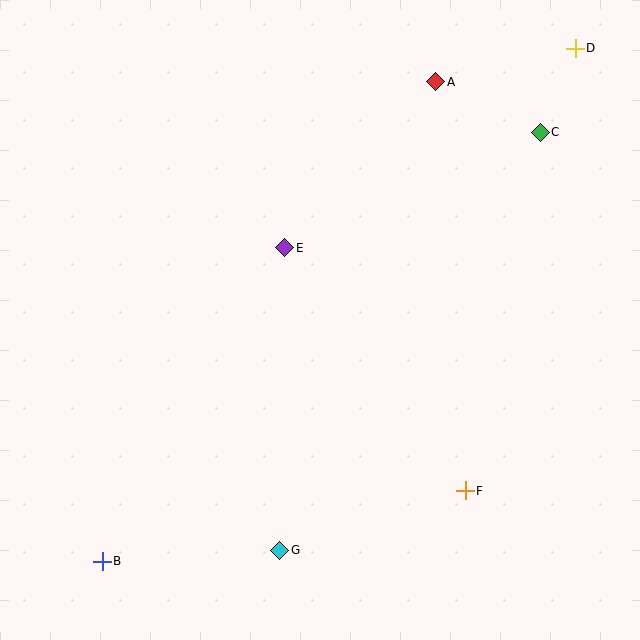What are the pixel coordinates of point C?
Point C is at (540, 132).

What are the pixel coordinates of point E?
Point E is at (285, 248).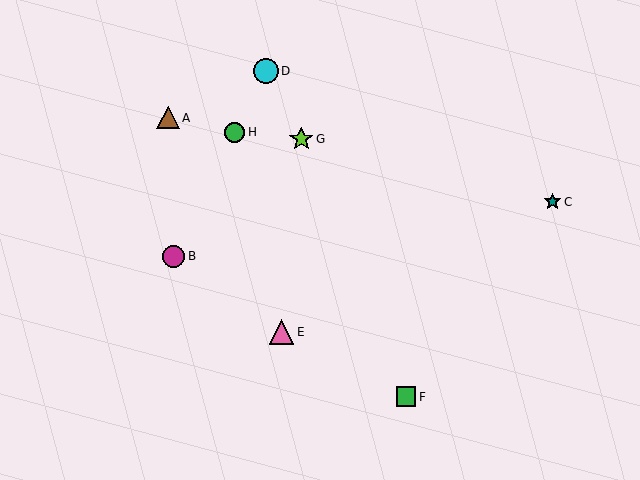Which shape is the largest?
The cyan circle (labeled D) is the largest.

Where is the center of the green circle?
The center of the green circle is at (235, 133).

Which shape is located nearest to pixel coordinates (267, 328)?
The pink triangle (labeled E) at (282, 332) is nearest to that location.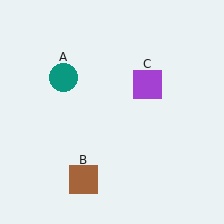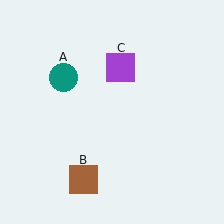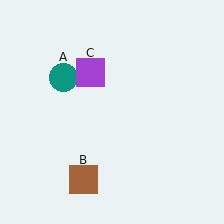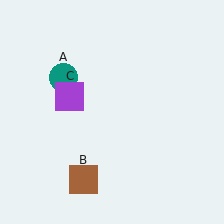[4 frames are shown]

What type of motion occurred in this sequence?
The purple square (object C) rotated counterclockwise around the center of the scene.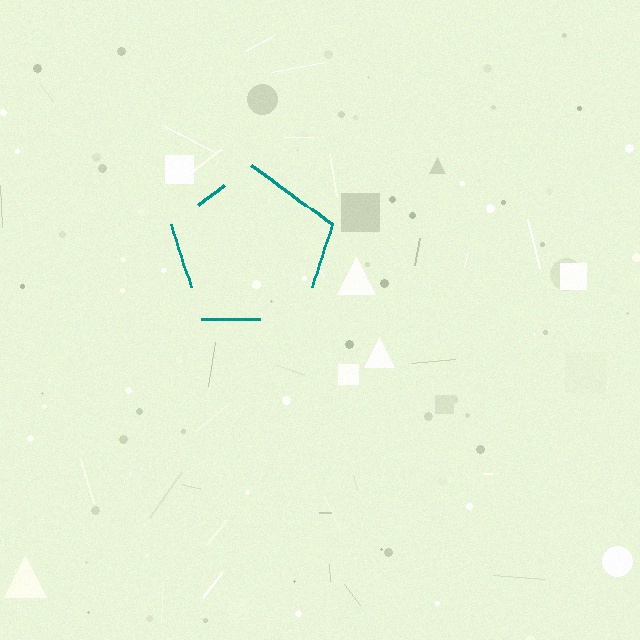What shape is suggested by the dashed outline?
The dashed outline suggests a pentagon.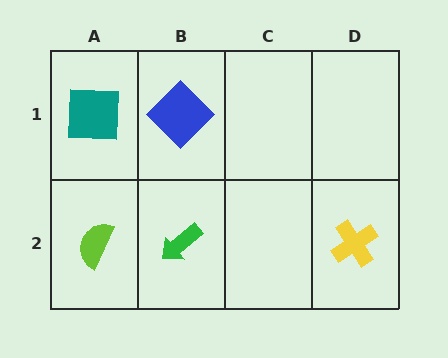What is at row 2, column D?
A yellow cross.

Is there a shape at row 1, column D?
No, that cell is empty.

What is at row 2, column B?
A green arrow.